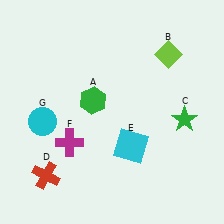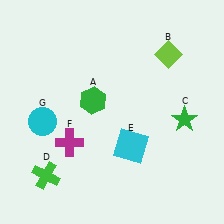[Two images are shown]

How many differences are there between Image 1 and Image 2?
There is 1 difference between the two images.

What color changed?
The cross (D) changed from red in Image 1 to green in Image 2.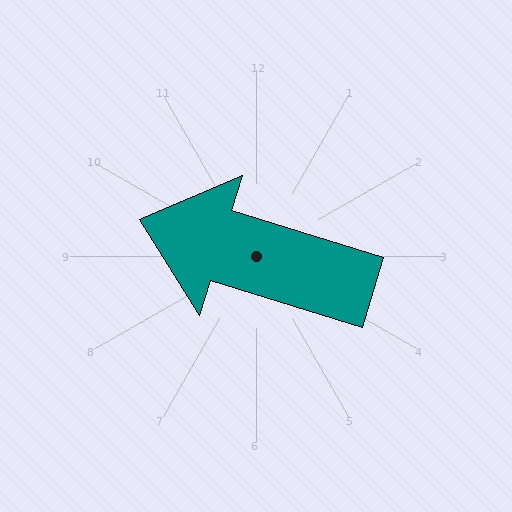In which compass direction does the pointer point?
West.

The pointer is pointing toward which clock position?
Roughly 10 o'clock.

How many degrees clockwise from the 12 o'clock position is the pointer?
Approximately 287 degrees.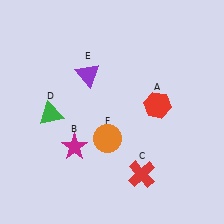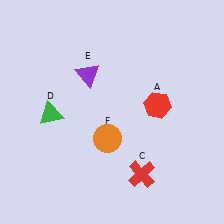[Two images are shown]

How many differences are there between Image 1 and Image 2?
There is 1 difference between the two images.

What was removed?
The magenta star (B) was removed in Image 2.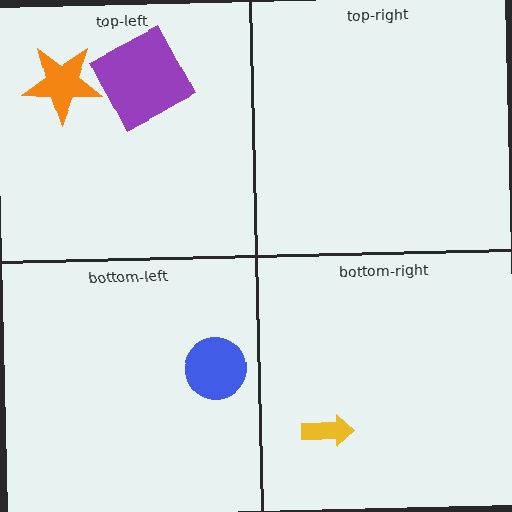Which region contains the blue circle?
The bottom-left region.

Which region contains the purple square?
The top-left region.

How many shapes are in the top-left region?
2.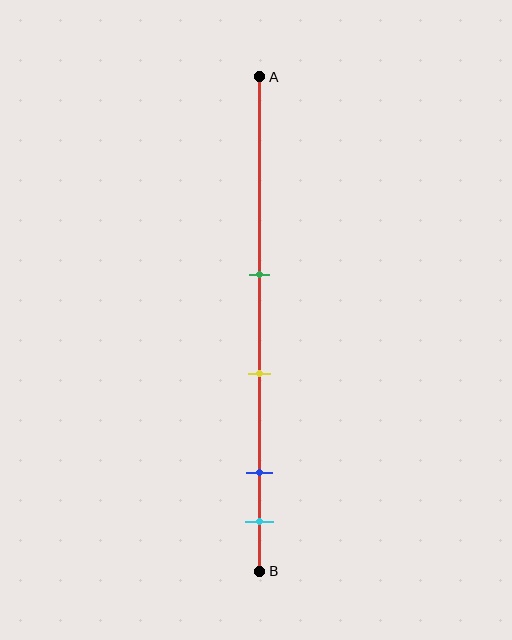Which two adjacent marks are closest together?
The blue and cyan marks are the closest adjacent pair.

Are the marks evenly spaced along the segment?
No, the marks are not evenly spaced.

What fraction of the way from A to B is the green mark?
The green mark is approximately 40% (0.4) of the way from A to B.